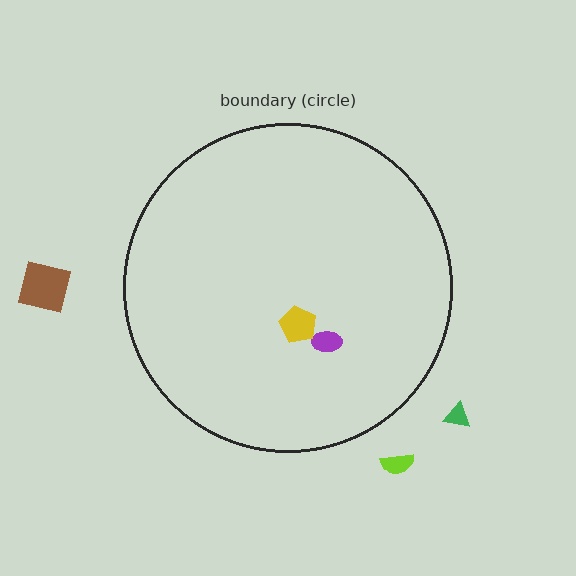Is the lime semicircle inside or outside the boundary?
Outside.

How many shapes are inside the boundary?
2 inside, 3 outside.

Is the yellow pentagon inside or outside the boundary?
Inside.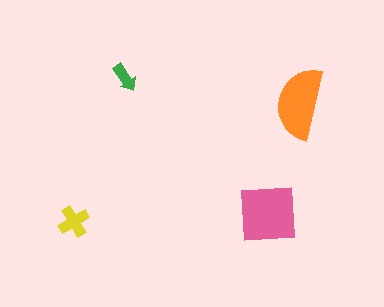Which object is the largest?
The pink square.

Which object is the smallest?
The green arrow.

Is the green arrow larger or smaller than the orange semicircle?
Smaller.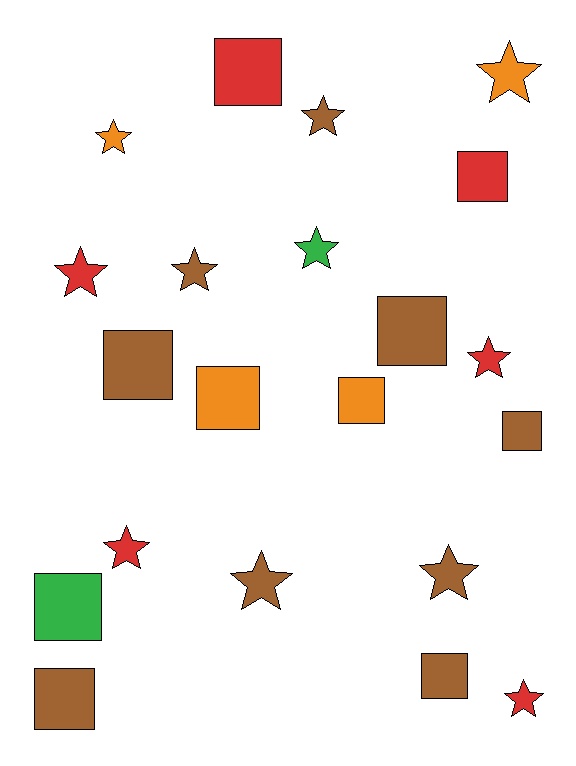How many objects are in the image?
There are 21 objects.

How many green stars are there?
There is 1 green star.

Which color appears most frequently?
Brown, with 9 objects.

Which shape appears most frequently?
Star, with 11 objects.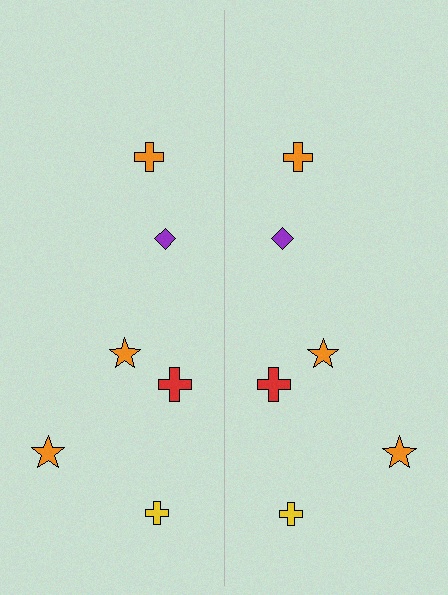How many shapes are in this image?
There are 12 shapes in this image.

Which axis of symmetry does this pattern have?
The pattern has a vertical axis of symmetry running through the center of the image.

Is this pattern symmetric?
Yes, this pattern has bilateral (reflection) symmetry.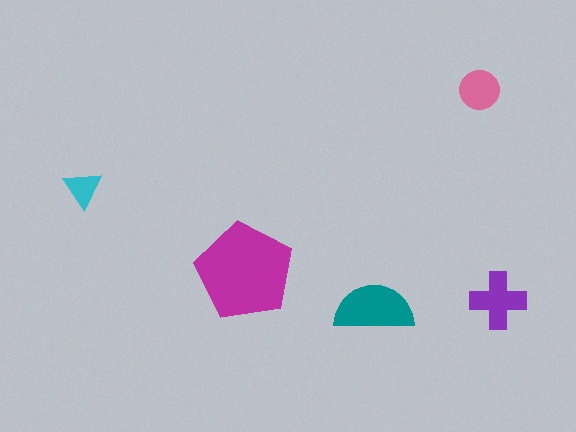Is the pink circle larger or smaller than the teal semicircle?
Smaller.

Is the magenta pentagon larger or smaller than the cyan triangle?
Larger.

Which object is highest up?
The pink circle is topmost.